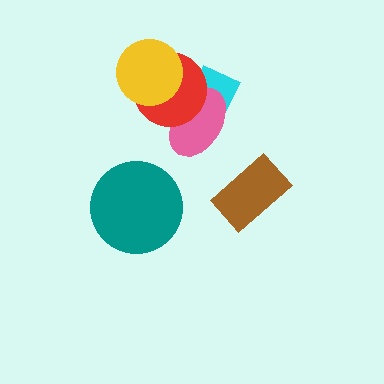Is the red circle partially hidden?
Yes, it is partially covered by another shape.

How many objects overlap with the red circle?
3 objects overlap with the red circle.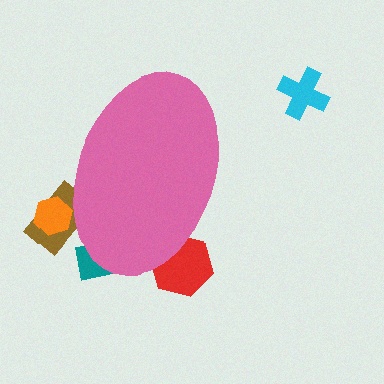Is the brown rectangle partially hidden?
Yes, the brown rectangle is partially hidden behind the pink ellipse.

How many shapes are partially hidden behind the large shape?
4 shapes are partially hidden.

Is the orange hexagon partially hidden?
Yes, the orange hexagon is partially hidden behind the pink ellipse.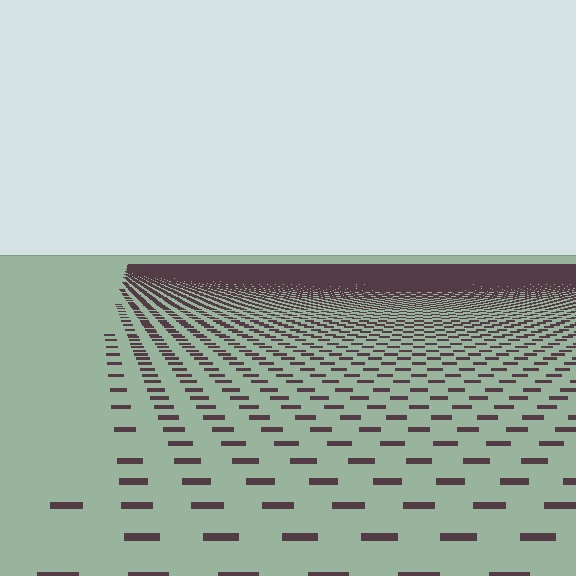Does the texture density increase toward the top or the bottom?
Density increases toward the top.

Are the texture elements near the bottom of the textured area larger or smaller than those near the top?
Larger. Near the bottom, elements are closer to the viewer and appear at a bigger on-screen size.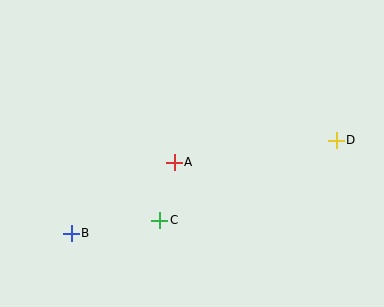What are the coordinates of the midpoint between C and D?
The midpoint between C and D is at (248, 180).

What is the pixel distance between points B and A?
The distance between B and A is 125 pixels.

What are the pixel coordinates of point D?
Point D is at (336, 140).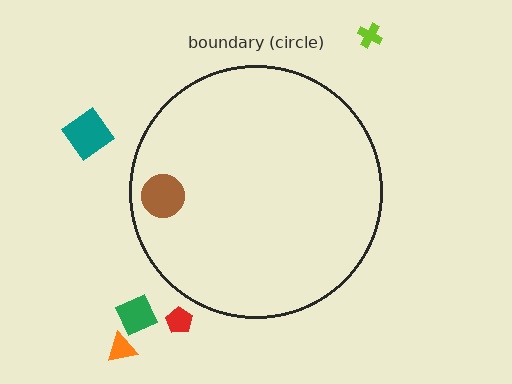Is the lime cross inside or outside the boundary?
Outside.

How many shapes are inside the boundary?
1 inside, 5 outside.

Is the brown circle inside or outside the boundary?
Inside.